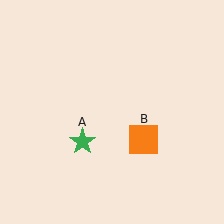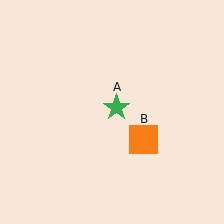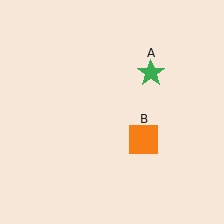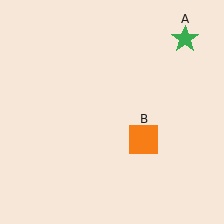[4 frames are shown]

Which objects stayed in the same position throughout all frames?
Orange square (object B) remained stationary.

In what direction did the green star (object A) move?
The green star (object A) moved up and to the right.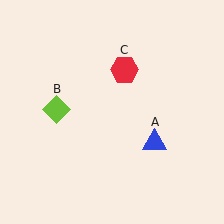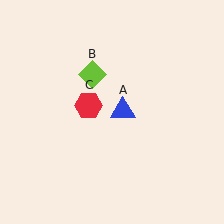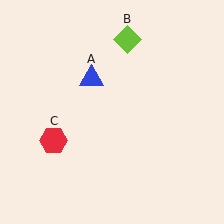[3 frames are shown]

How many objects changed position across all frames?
3 objects changed position: blue triangle (object A), lime diamond (object B), red hexagon (object C).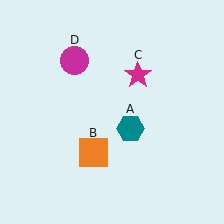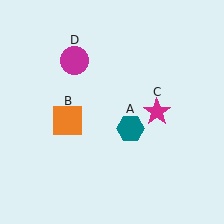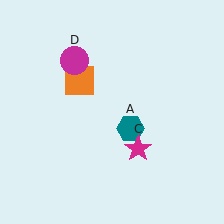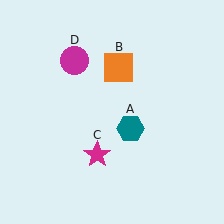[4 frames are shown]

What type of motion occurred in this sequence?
The orange square (object B), magenta star (object C) rotated clockwise around the center of the scene.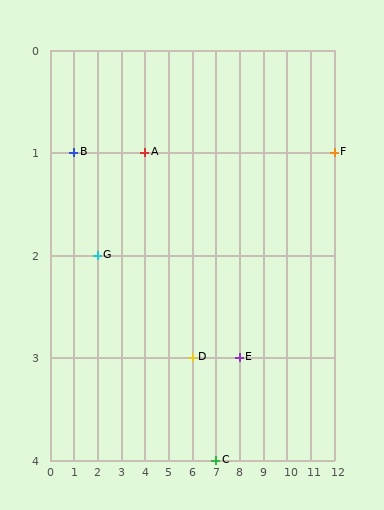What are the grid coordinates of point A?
Point A is at grid coordinates (4, 1).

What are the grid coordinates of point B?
Point B is at grid coordinates (1, 1).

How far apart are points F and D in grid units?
Points F and D are 6 columns and 2 rows apart (about 6.3 grid units diagonally).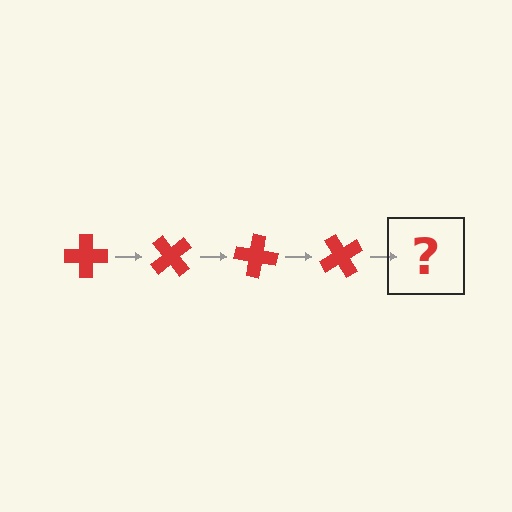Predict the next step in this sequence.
The next step is a red cross rotated 200 degrees.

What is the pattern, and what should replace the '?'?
The pattern is that the cross rotates 50 degrees each step. The '?' should be a red cross rotated 200 degrees.